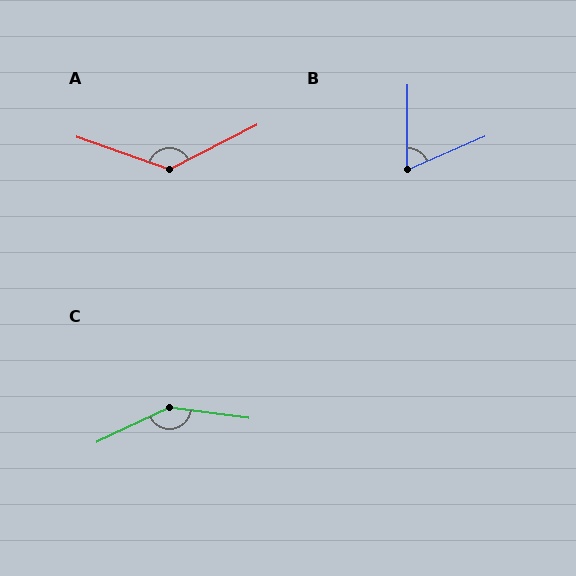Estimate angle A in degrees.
Approximately 134 degrees.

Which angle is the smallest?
B, at approximately 66 degrees.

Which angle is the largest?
C, at approximately 147 degrees.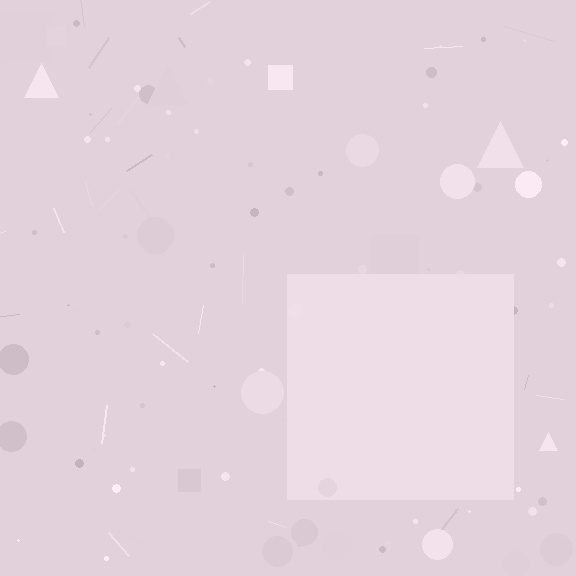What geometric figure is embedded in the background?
A square is embedded in the background.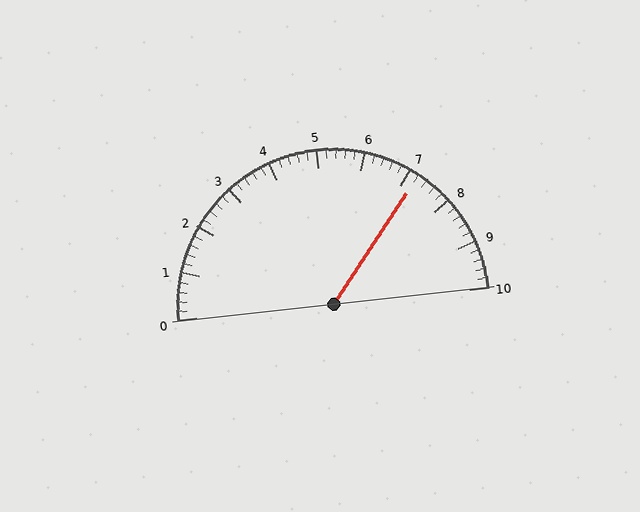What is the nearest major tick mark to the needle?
The nearest major tick mark is 7.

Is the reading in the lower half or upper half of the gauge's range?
The reading is in the upper half of the range (0 to 10).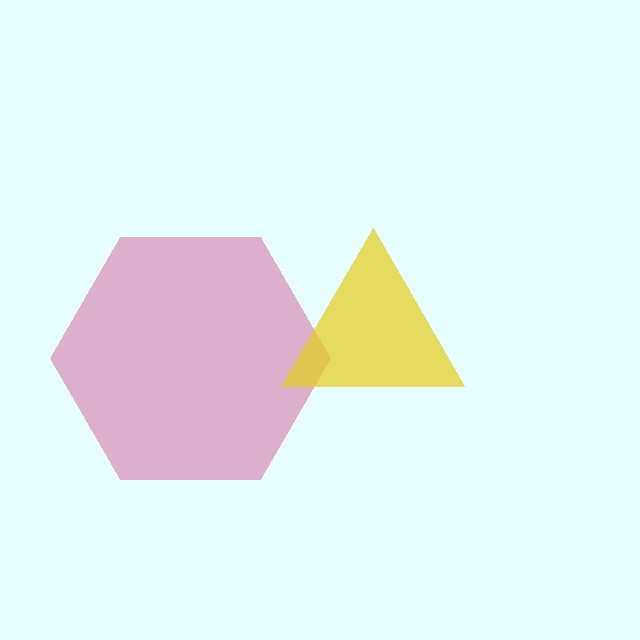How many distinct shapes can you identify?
There are 2 distinct shapes: a pink hexagon, a yellow triangle.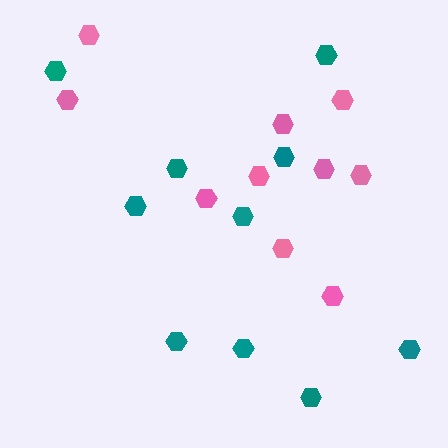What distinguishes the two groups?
There are 2 groups: one group of pink hexagons (10) and one group of teal hexagons (10).